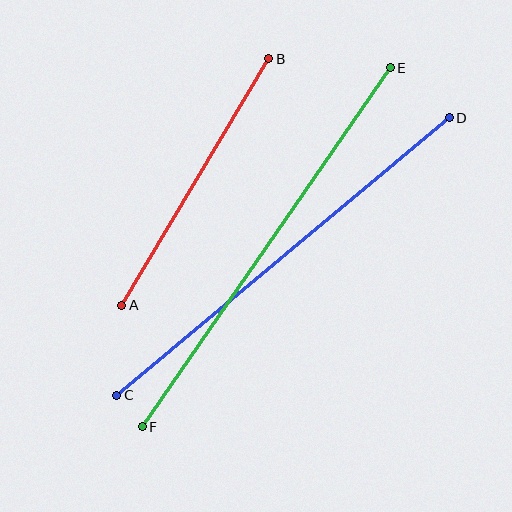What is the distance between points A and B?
The distance is approximately 287 pixels.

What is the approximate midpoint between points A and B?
The midpoint is at approximately (195, 182) pixels.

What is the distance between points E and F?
The distance is approximately 436 pixels.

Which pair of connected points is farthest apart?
Points E and F are farthest apart.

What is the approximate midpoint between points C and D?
The midpoint is at approximately (283, 257) pixels.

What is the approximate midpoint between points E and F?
The midpoint is at approximately (266, 247) pixels.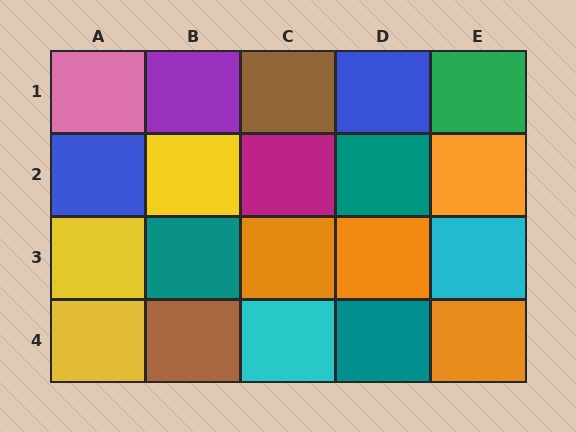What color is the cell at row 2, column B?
Yellow.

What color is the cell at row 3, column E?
Cyan.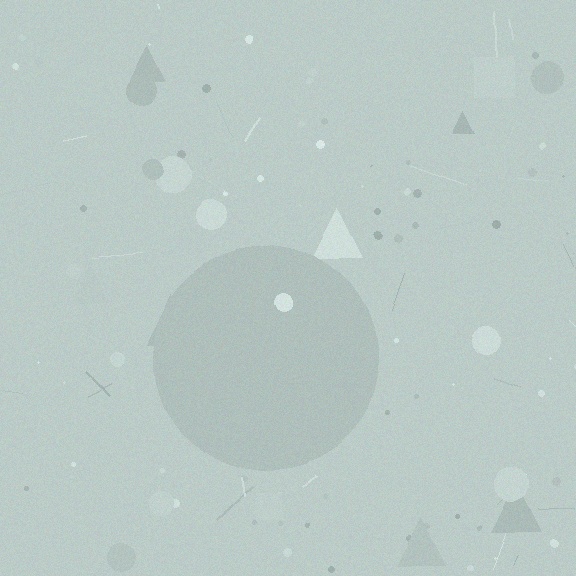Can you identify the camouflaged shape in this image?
The camouflaged shape is a circle.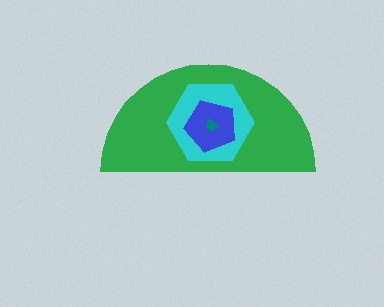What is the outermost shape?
The green semicircle.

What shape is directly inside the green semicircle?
The cyan hexagon.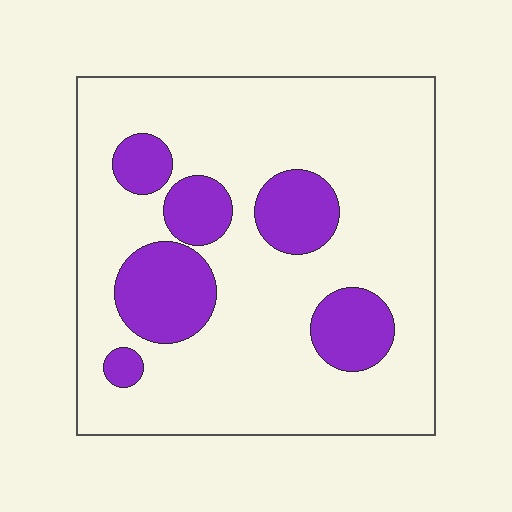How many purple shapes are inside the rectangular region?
6.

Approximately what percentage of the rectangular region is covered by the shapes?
Approximately 20%.